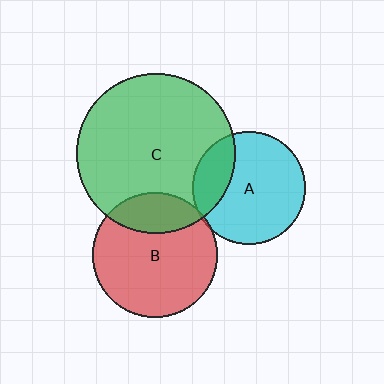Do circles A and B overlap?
Yes.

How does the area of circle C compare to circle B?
Approximately 1.6 times.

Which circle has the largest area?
Circle C (green).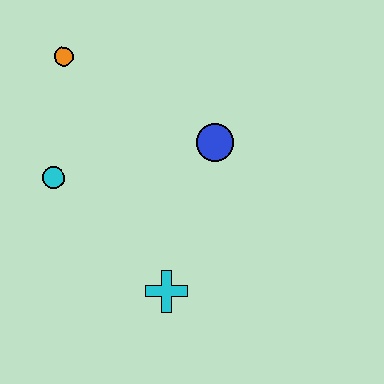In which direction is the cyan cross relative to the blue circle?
The cyan cross is below the blue circle.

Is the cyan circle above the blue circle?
No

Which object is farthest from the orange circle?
The cyan cross is farthest from the orange circle.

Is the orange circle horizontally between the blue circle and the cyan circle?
Yes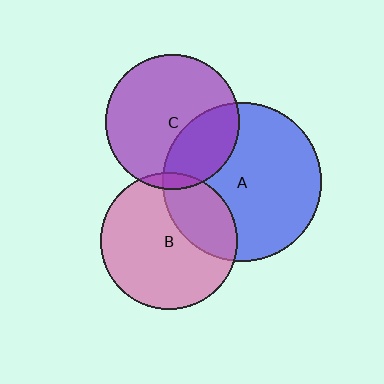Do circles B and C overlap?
Yes.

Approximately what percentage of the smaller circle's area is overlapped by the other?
Approximately 5%.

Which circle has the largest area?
Circle A (blue).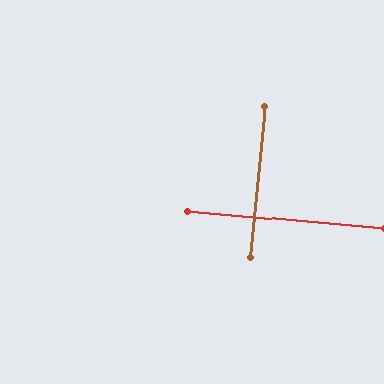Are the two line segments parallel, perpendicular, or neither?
Perpendicular — they meet at approximately 89°.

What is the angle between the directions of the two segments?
Approximately 89 degrees.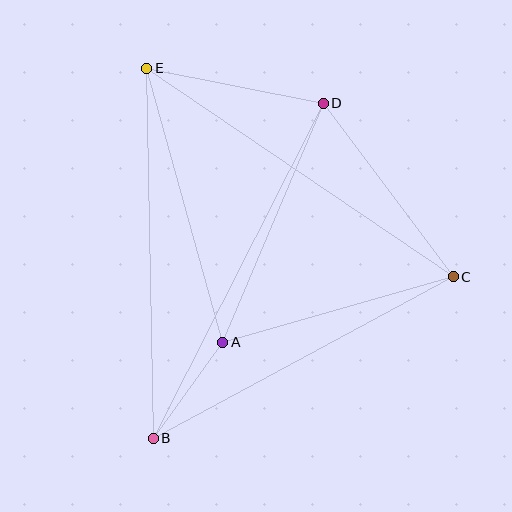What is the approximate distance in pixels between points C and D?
The distance between C and D is approximately 217 pixels.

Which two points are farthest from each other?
Points B and D are farthest from each other.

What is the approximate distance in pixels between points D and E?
The distance between D and E is approximately 180 pixels.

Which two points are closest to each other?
Points A and B are closest to each other.